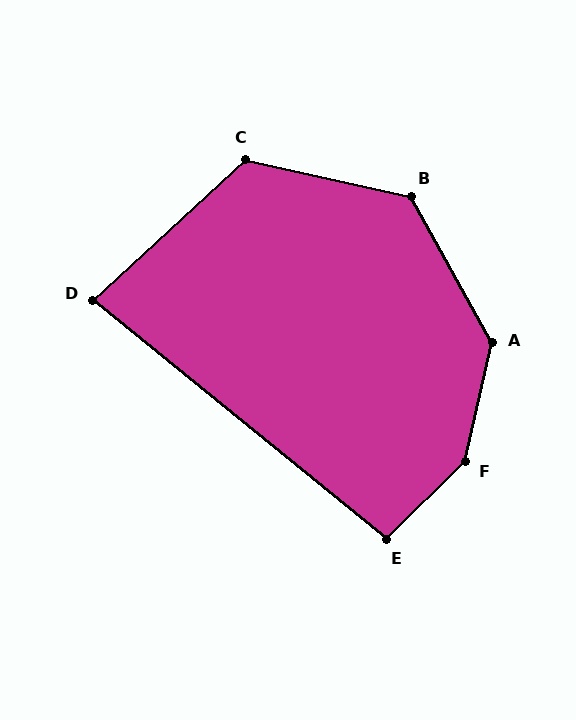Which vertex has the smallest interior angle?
D, at approximately 82 degrees.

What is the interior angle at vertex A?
Approximately 139 degrees (obtuse).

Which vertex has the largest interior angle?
F, at approximately 147 degrees.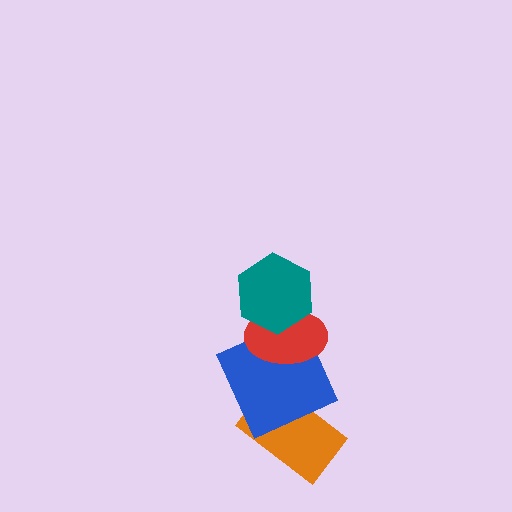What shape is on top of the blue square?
The red ellipse is on top of the blue square.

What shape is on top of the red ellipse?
The teal hexagon is on top of the red ellipse.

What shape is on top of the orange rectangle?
The blue square is on top of the orange rectangle.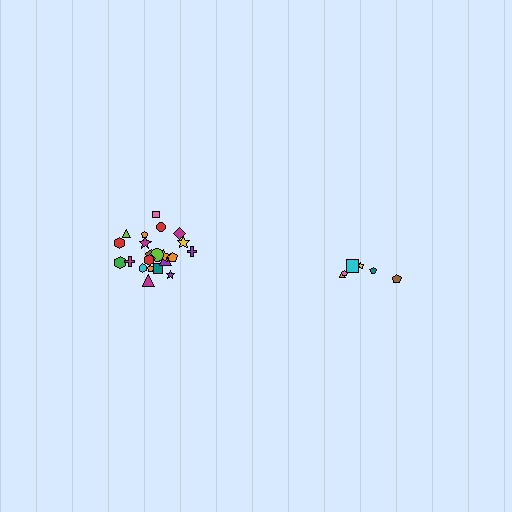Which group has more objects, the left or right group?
The left group.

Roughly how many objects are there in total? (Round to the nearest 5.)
Roughly 30 objects in total.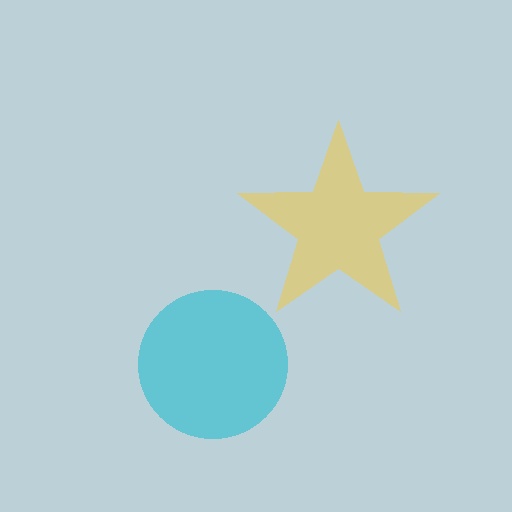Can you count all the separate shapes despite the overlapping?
Yes, there are 2 separate shapes.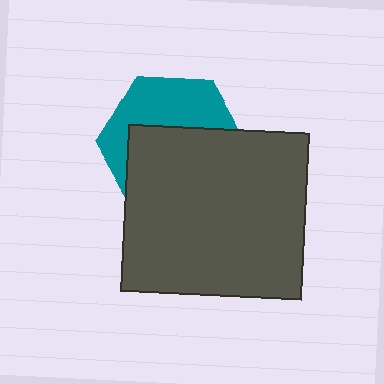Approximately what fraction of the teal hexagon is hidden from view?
Roughly 58% of the teal hexagon is hidden behind the dark gray rectangle.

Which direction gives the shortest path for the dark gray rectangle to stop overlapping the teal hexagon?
Moving down gives the shortest separation.